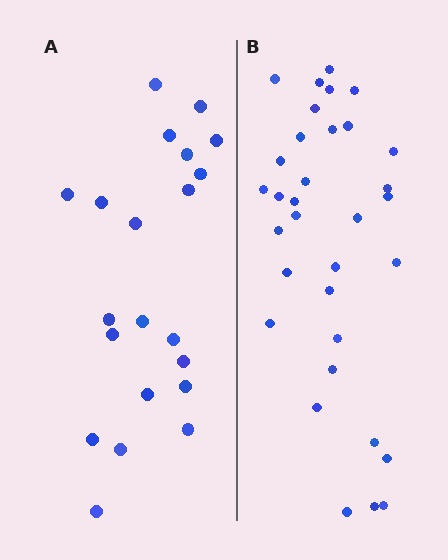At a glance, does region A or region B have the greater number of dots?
Region B (the right region) has more dots.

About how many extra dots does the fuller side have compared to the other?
Region B has roughly 12 or so more dots than region A.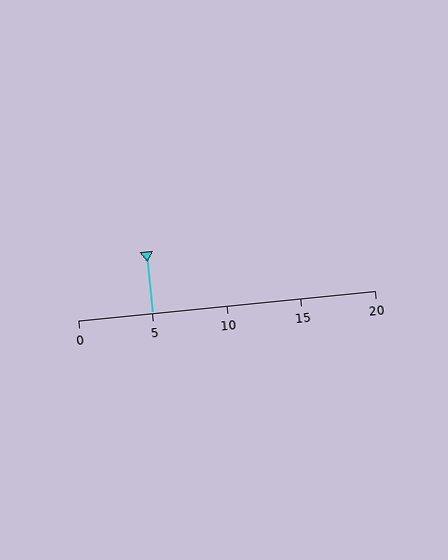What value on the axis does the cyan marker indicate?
The marker indicates approximately 5.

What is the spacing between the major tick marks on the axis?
The major ticks are spaced 5 apart.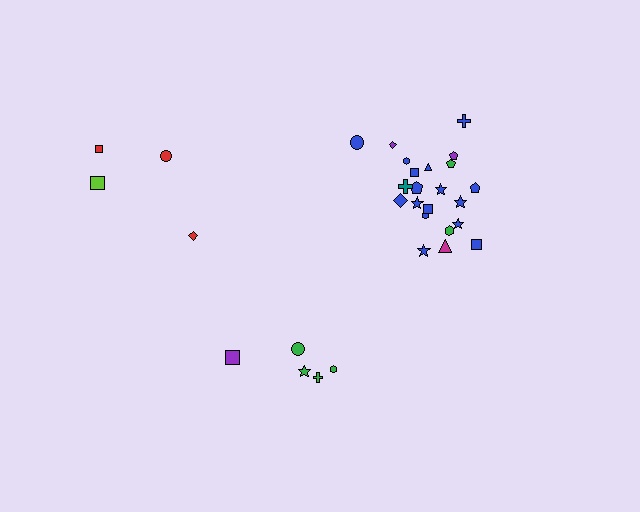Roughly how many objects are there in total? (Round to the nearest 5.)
Roughly 30 objects in total.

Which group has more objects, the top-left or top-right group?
The top-right group.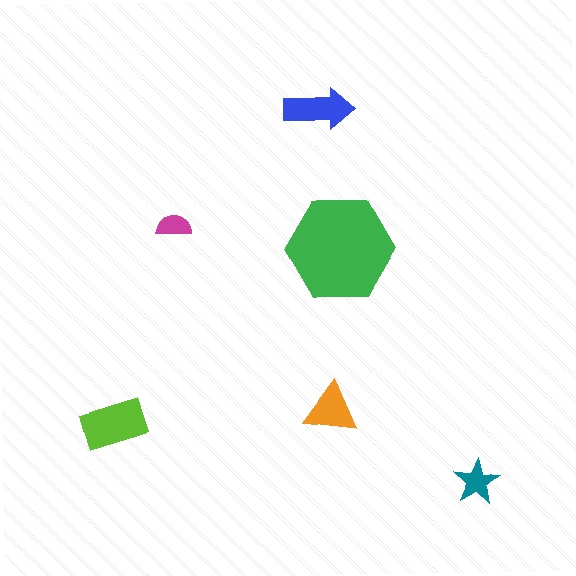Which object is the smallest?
The magenta semicircle.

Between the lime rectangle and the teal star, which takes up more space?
The lime rectangle.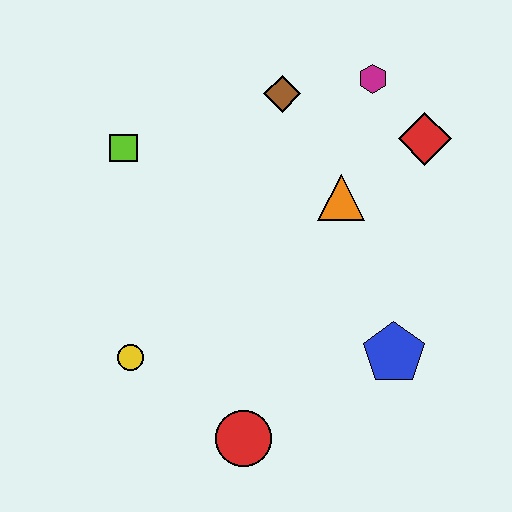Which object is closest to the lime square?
The brown diamond is closest to the lime square.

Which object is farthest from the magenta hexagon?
The red circle is farthest from the magenta hexagon.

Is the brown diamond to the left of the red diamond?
Yes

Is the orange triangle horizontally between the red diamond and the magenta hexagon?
No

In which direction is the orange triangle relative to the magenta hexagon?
The orange triangle is below the magenta hexagon.